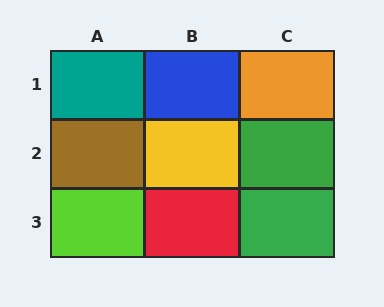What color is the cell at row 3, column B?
Red.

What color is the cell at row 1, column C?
Orange.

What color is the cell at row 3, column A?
Lime.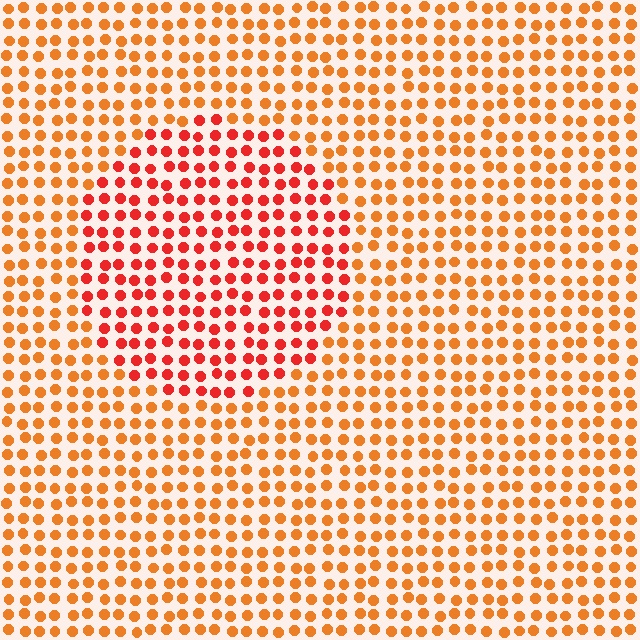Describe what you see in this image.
The image is filled with small orange elements in a uniform arrangement. A circle-shaped region is visible where the elements are tinted to a slightly different hue, forming a subtle color boundary.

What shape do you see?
I see a circle.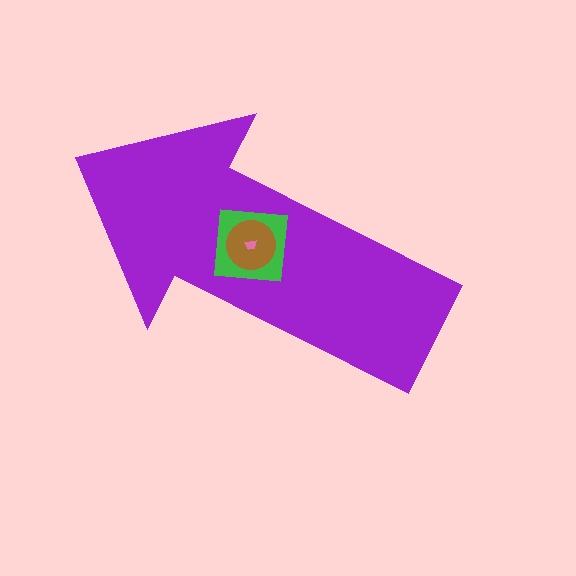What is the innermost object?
The pink trapezoid.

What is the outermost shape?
The purple arrow.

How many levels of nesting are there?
4.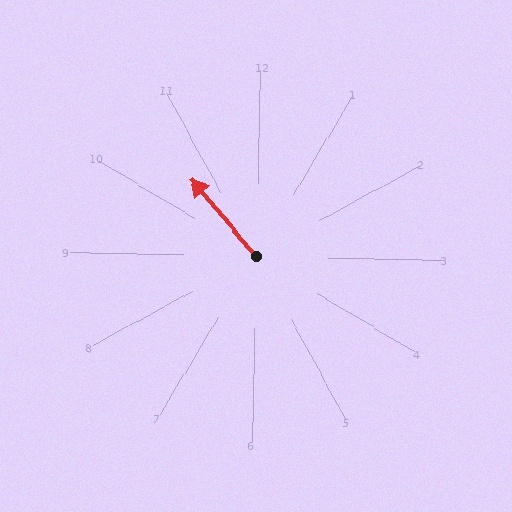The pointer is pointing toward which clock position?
Roughly 11 o'clock.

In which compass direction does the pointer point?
Northwest.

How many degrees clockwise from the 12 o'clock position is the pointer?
Approximately 319 degrees.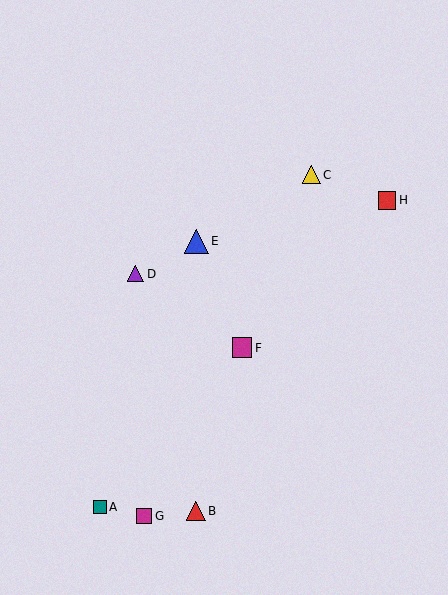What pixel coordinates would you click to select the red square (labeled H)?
Click at (387, 200) to select the red square H.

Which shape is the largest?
The blue triangle (labeled E) is the largest.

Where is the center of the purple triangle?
The center of the purple triangle is at (136, 274).